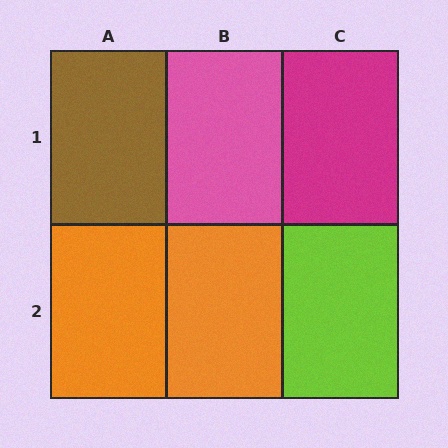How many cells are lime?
1 cell is lime.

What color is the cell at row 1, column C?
Magenta.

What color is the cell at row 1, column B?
Pink.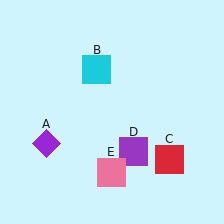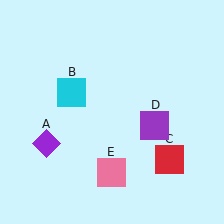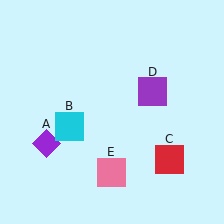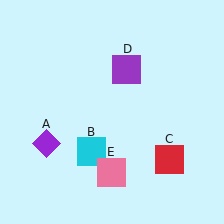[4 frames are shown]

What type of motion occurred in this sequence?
The cyan square (object B), purple square (object D) rotated counterclockwise around the center of the scene.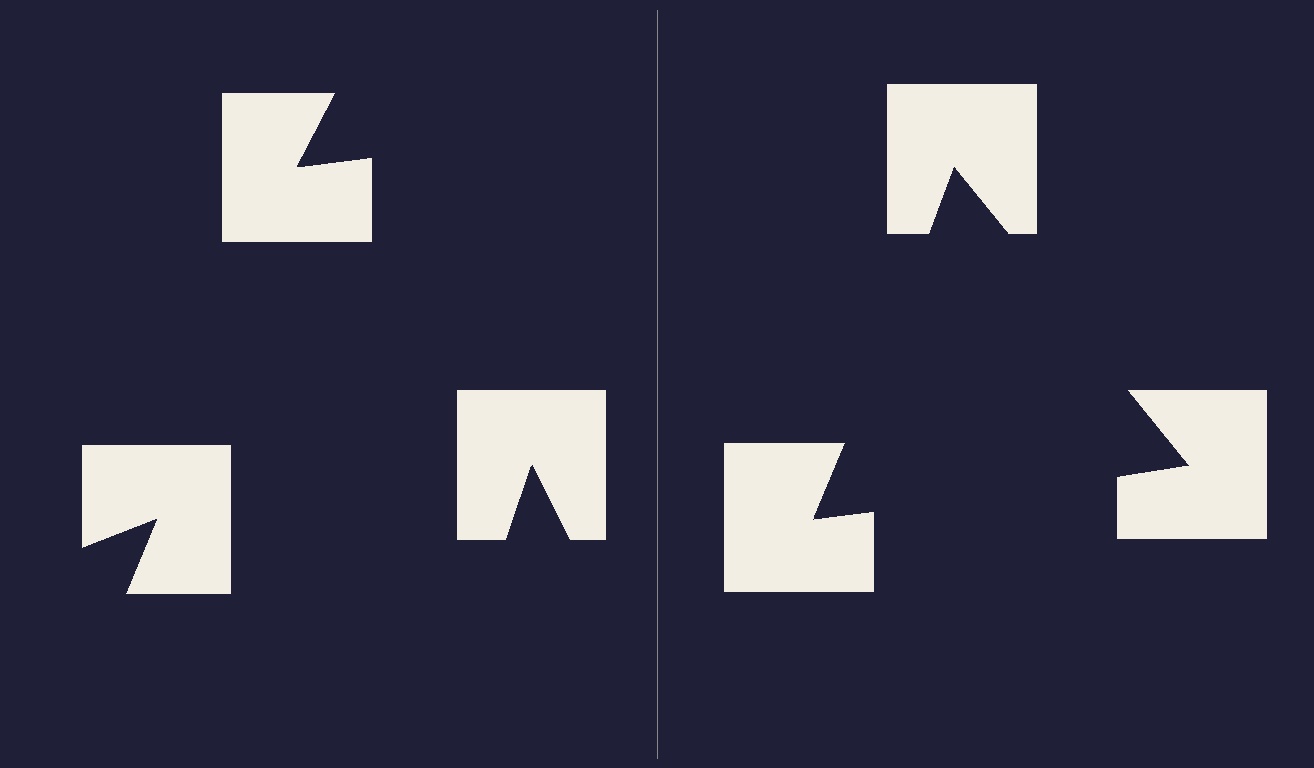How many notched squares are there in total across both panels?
6 — 3 on each side.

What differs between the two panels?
The notched squares are positioned identically on both sides; only the wedge orientations differ. On the right they align to a triangle; on the left they are misaligned.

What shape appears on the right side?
An illusory triangle.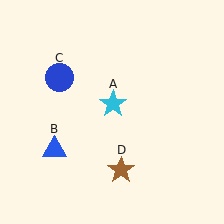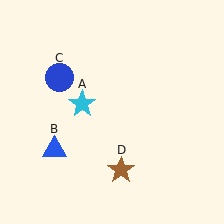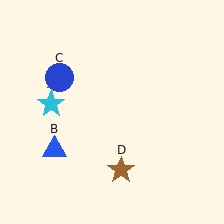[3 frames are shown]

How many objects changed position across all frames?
1 object changed position: cyan star (object A).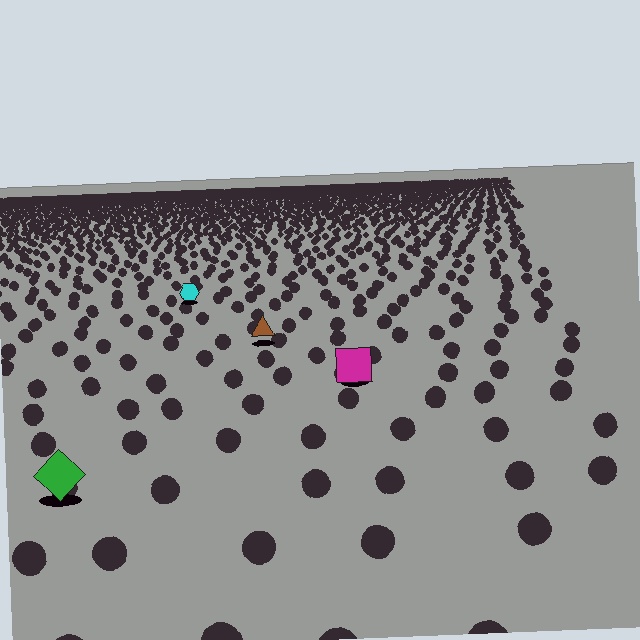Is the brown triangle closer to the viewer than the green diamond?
No. The green diamond is closer — you can tell from the texture gradient: the ground texture is coarser near it.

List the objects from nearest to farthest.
From nearest to farthest: the green diamond, the magenta square, the brown triangle, the cyan hexagon.